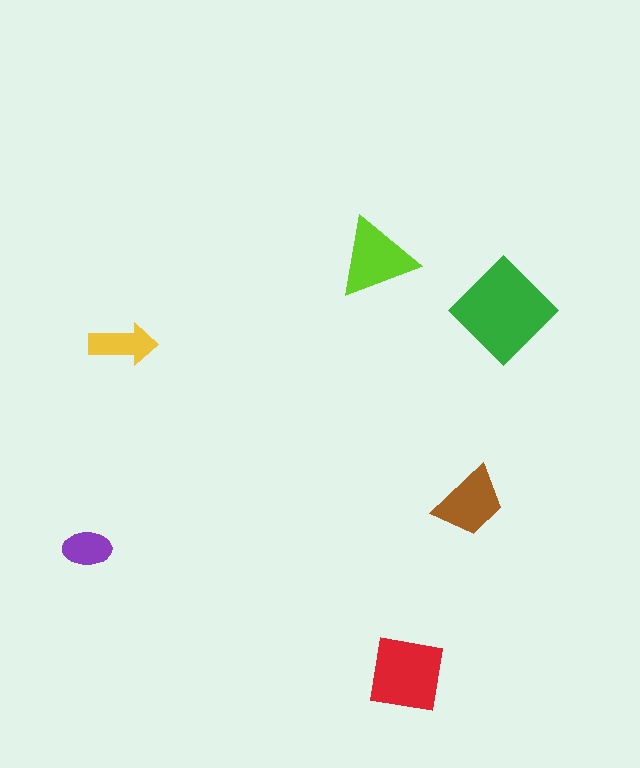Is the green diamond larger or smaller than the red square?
Larger.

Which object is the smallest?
The purple ellipse.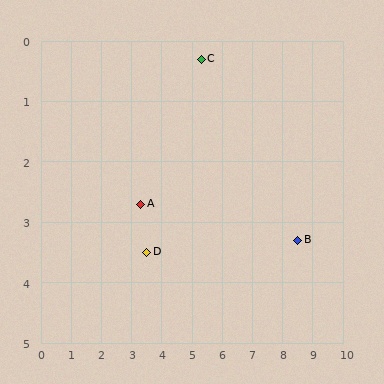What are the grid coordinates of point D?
Point D is at approximately (3.5, 3.5).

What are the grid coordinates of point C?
Point C is at approximately (5.3, 0.3).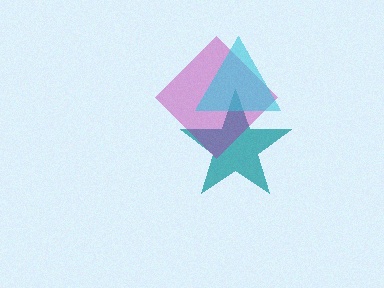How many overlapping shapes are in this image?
There are 3 overlapping shapes in the image.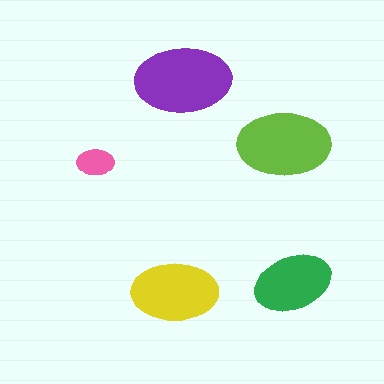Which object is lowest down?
The yellow ellipse is bottommost.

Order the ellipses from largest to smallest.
the purple one, the lime one, the yellow one, the green one, the pink one.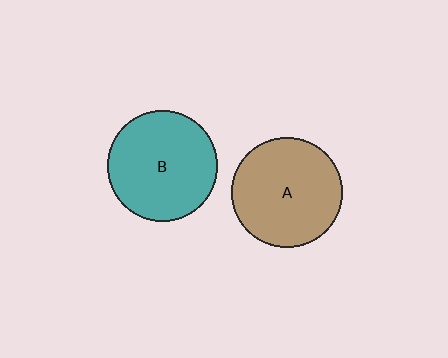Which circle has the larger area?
Circle A (brown).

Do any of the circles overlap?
No, none of the circles overlap.